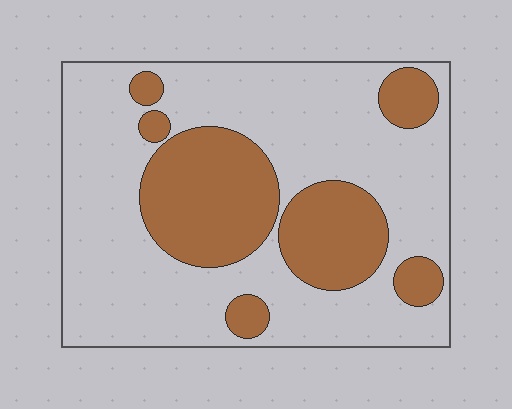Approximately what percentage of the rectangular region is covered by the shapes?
Approximately 30%.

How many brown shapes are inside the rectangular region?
7.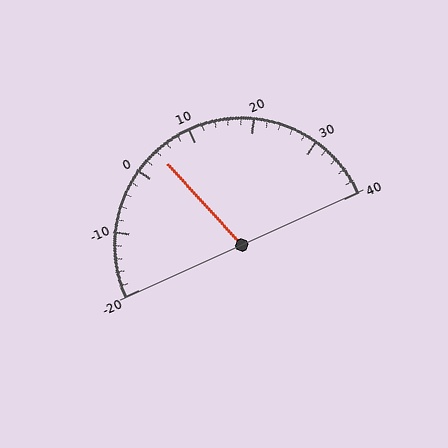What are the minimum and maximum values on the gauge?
The gauge ranges from -20 to 40.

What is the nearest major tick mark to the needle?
The nearest major tick mark is 0.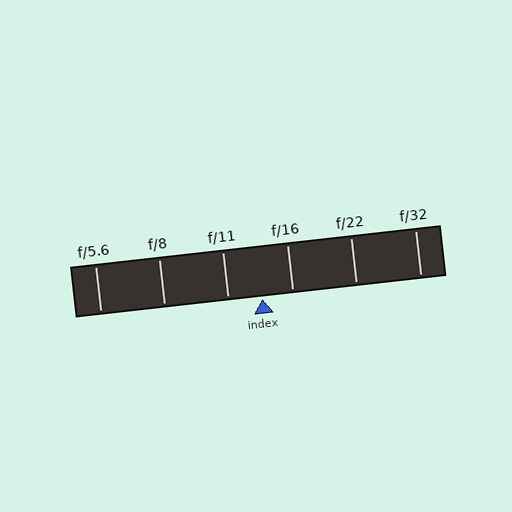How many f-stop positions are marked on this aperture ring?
There are 6 f-stop positions marked.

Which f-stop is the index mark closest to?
The index mark is closest to f/16.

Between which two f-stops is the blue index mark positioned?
The index mark is between f/11 and f/16.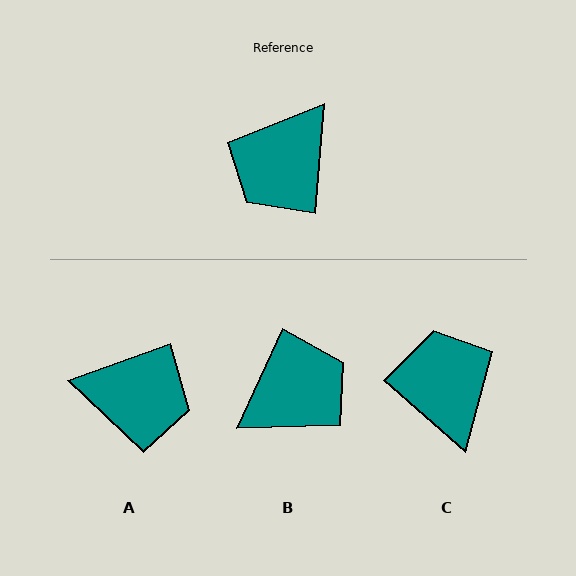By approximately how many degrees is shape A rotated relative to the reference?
Approximately 115 degrees counter-clockwise.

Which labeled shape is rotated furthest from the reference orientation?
B, about 160 degrees away.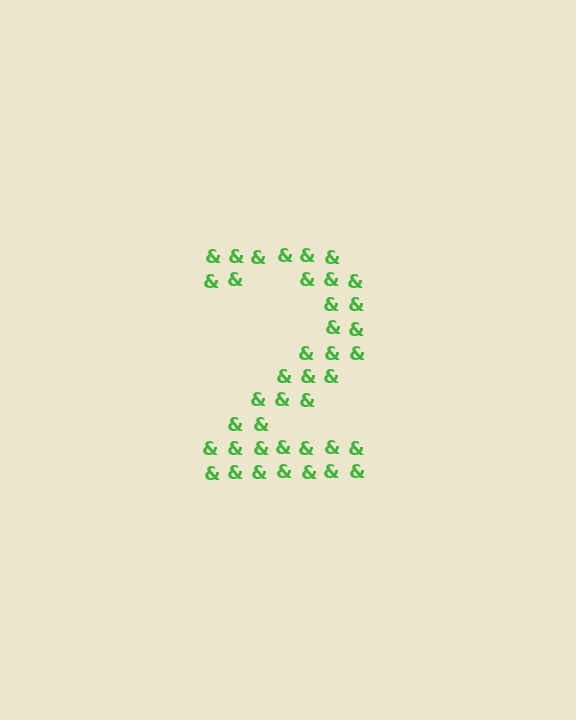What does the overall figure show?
The overall figure shows the digit 2.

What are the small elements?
The small elements are ampersands.